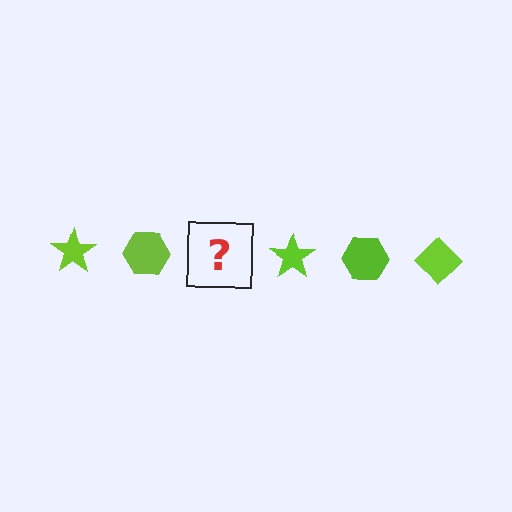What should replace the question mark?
The question mark should be replaced with a lime diamond.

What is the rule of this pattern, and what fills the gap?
The rule is that the pattern cycles through star, hexagon, diamond shapes in lime. The gap should be filled with a lime diamond.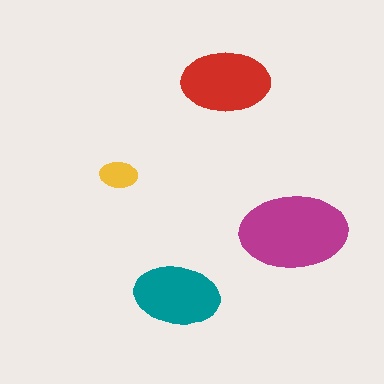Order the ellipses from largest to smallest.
the magenta one, the red one, the teal one, the yellow one.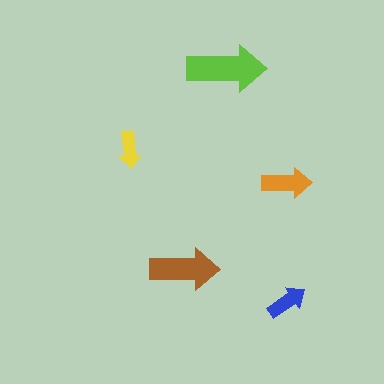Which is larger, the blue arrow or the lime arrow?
The lime one.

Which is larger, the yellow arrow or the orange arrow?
The orange one.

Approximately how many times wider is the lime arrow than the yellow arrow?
About 2 times wider.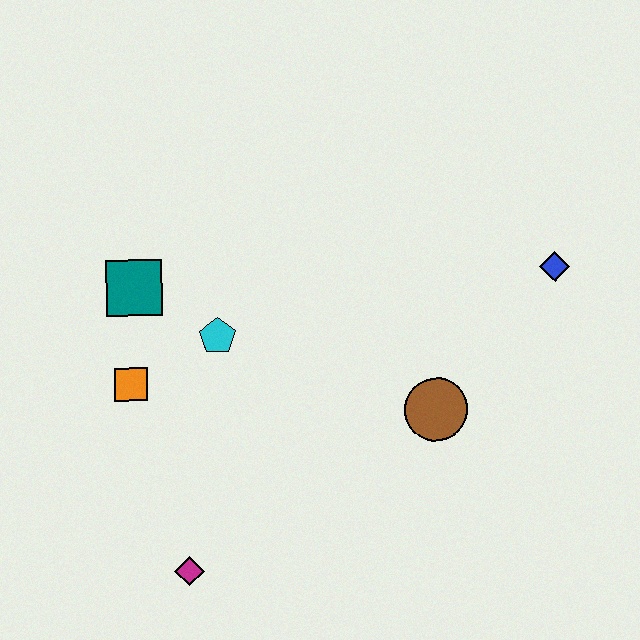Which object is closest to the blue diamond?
The brown circle is closest to the blue diamond.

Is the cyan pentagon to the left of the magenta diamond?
No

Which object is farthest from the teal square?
The blue diamond is farthest from the teal square.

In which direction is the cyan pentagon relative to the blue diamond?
The cyan pentagon is to the left of the blue diamond.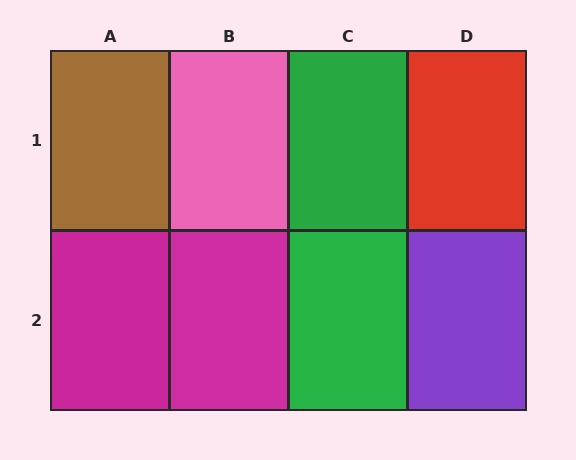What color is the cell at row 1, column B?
Pink.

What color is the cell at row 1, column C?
Green.